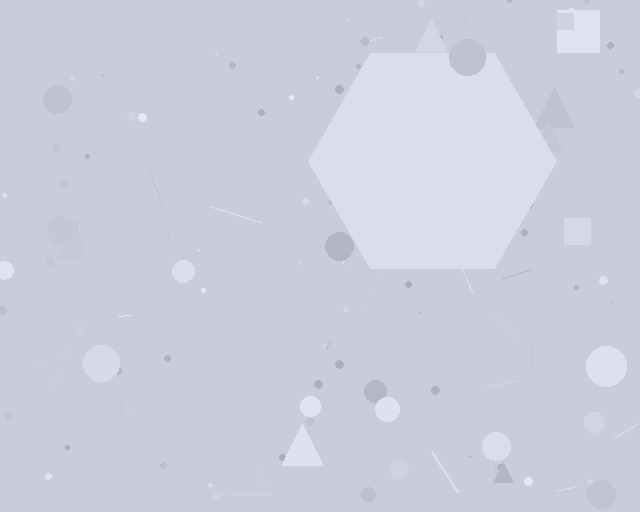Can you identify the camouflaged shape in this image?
The camouflaged shape is a hexagon.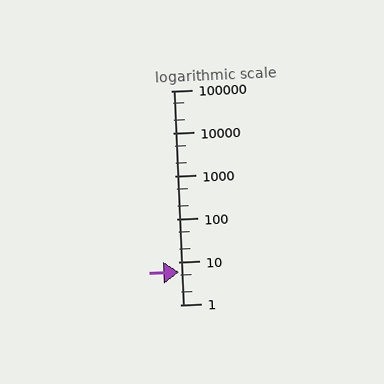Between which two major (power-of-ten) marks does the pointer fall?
The pointer is between 1 and 10.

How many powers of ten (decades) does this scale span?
The scale spans 5 decades, from 1 to 100000.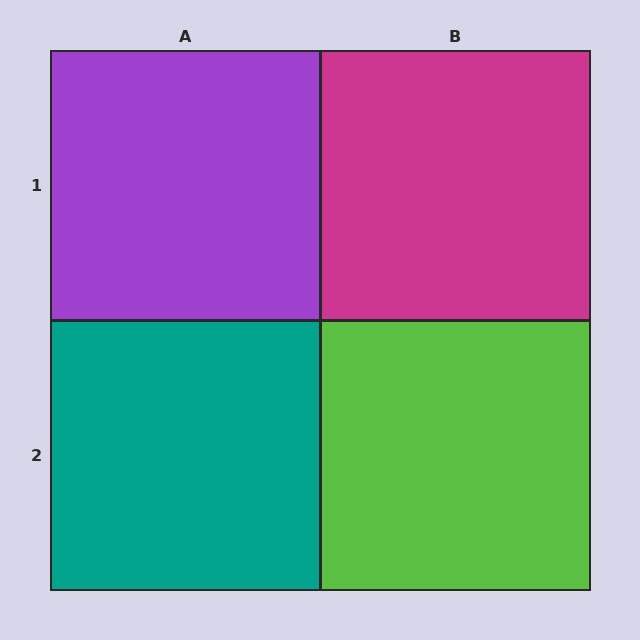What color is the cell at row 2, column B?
Lime.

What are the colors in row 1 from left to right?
Purple, magenta.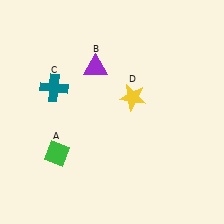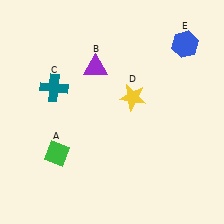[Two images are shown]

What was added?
A blue hexagon (E) was added in Image 2.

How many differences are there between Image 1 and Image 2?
There is 1 difference between the two images.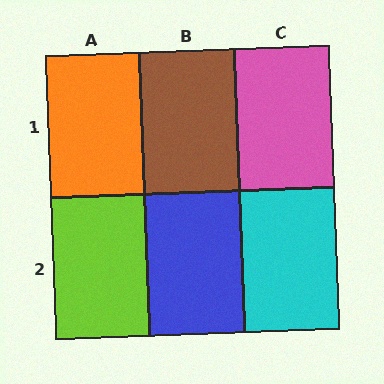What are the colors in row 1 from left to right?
Orange, brown, pink.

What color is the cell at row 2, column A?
Lime.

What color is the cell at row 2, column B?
Blue.